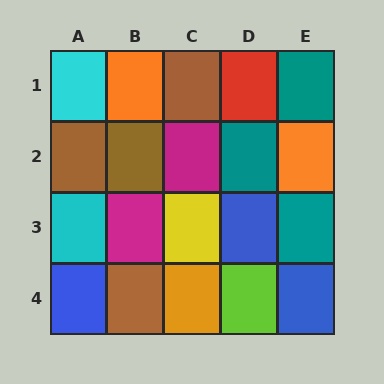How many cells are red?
1 cell is red.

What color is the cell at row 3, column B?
Magenta.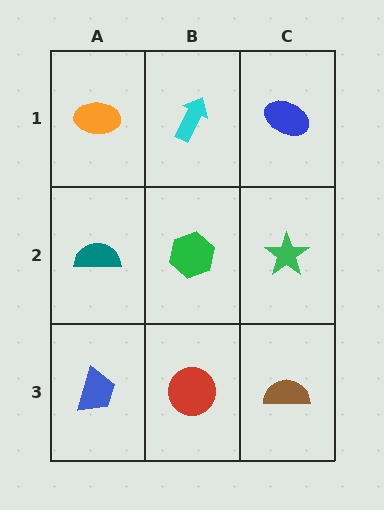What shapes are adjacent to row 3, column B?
A green hexagon (row 2, column B), a blue trapezoid (row 3, column A), a brown semicircle (row 3, column C).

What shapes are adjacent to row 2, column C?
A blue ellipse (row 1, column C), a brown semicircle (row 3, column C), a green hexagon (row 2, column B).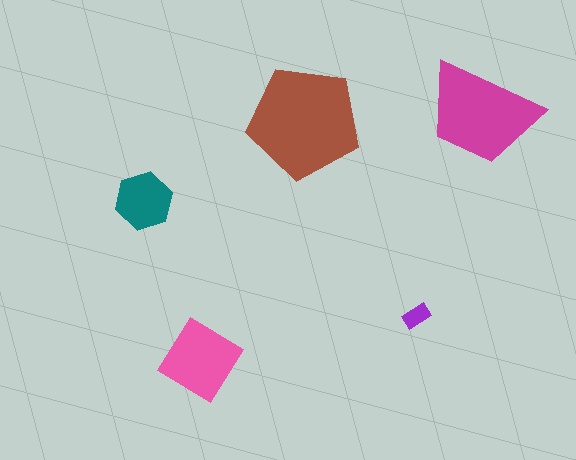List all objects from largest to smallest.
The brown pentagon, the magenta trapezoid, the pink diamond, the teal hexagon, the purple rectangle.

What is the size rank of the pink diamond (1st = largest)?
3rd.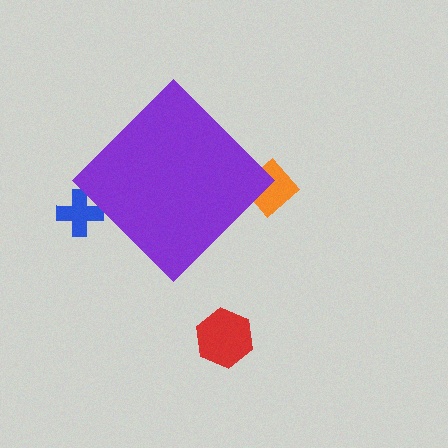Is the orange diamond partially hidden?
Yes, the orange diamond is partially hidden behind the purple diamond.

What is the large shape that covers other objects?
A purple diamond.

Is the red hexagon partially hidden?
No, the red hexagon is fully visible.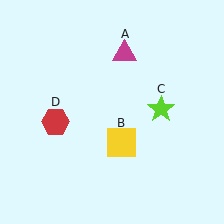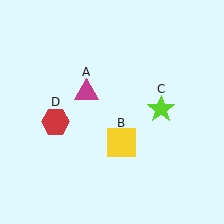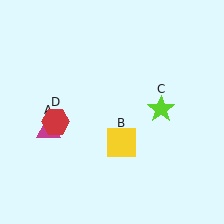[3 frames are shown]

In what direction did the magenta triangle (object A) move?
The magenta triangle (object A) moved down and to the left.